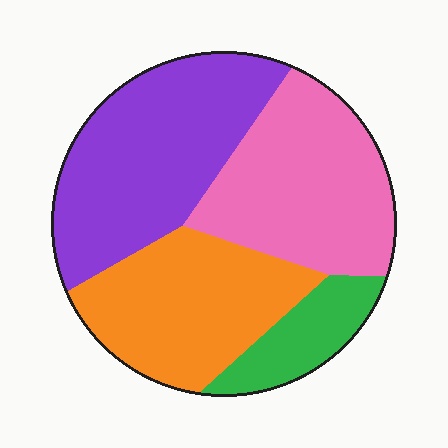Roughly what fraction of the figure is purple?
Purple covers around 35% of the figure.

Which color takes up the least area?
Green, at roughly 10%.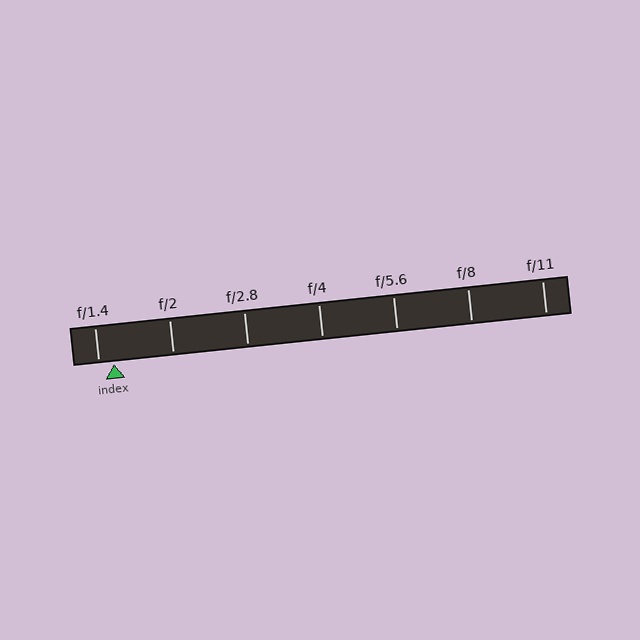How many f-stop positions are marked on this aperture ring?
There are 7 f-stop positions marked.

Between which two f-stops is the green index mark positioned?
The index mark is between f/1.4 and f/2.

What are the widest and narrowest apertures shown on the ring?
The widest aperture shown is f/1.4 and the narrowest is f/11.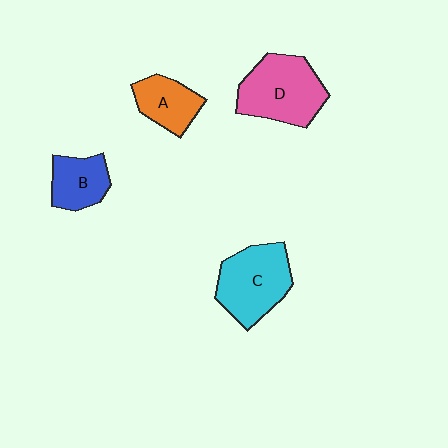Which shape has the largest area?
Shape D (pink).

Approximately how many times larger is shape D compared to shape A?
Approximately 1.7 times.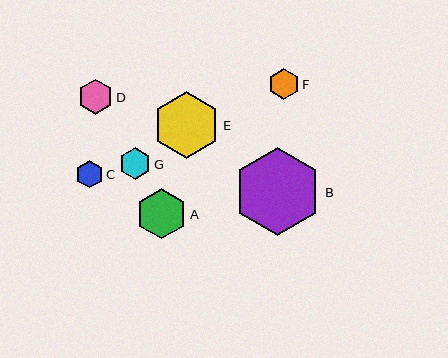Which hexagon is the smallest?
Hexagon C is the smallest with a size of approximately 27 pixels.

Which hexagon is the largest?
Hexagon B is the largest with a size of approximately 88 pixels.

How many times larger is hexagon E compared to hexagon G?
Hexagon E is approximately 2.1 times the size of hexagon G.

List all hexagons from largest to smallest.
From largest to smallest: B, E, A, D, G, F, C.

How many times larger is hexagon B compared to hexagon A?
Hexagon B is approximately 1.8 times the size of hexagon A.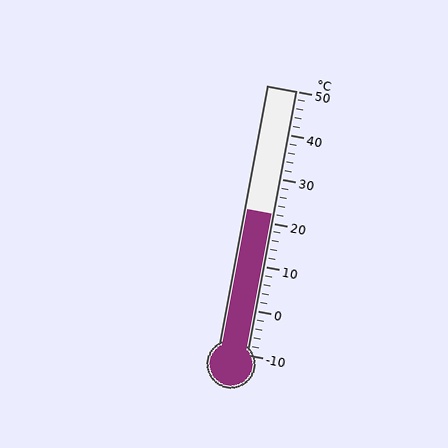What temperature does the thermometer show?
The thermometer shows approximately 22°C.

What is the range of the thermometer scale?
The thermometer scale ranges from -10°C to 50°C.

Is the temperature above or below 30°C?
The temperature is below 30°C.